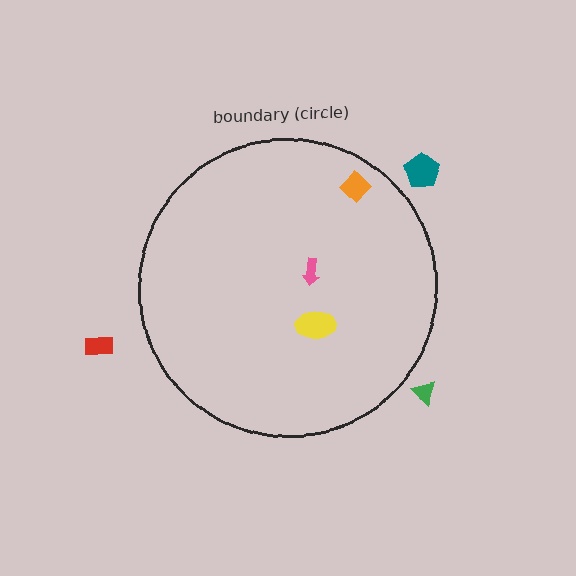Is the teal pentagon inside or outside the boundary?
Outside.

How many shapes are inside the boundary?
3 inside, 3 outside.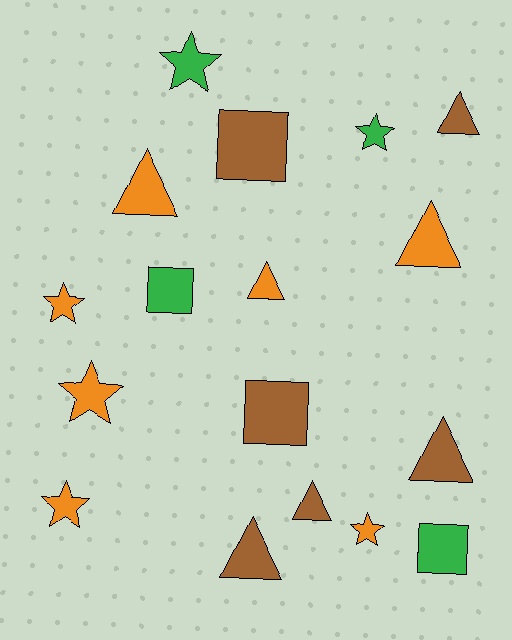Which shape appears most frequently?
Triangle, with 7 objects.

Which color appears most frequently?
Orange, with 7 objects.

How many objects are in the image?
There are 17 objects.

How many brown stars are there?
There are no brown stars.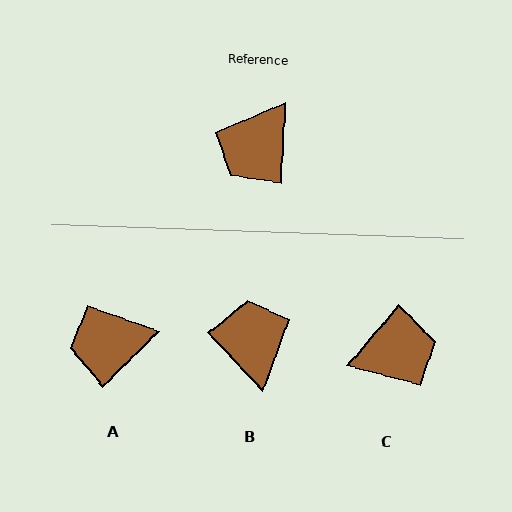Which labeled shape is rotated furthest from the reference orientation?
C, about 143 degrees away.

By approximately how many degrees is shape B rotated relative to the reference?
Approximately 133 degrees clockwise.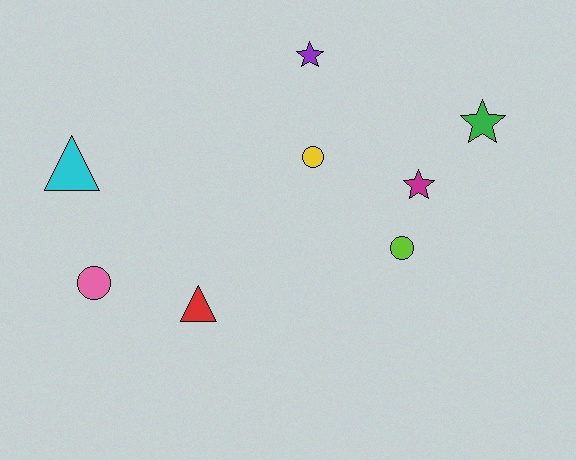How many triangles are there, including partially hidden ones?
There are 2 triangles.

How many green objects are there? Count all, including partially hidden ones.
There is 1 green object.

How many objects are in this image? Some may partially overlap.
There are 8 objects.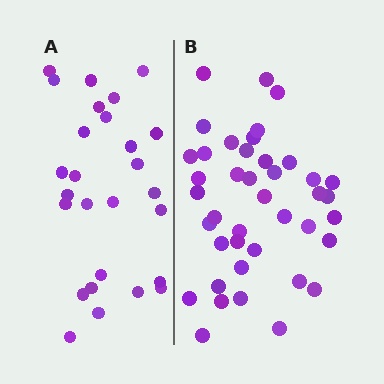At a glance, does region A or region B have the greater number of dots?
Region B (the right region) has more dots.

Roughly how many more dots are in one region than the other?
Region B has approximately 15 more dots than region A.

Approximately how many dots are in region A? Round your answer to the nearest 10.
About 30 dots. (The exact count is 27, which rounds to 30.)